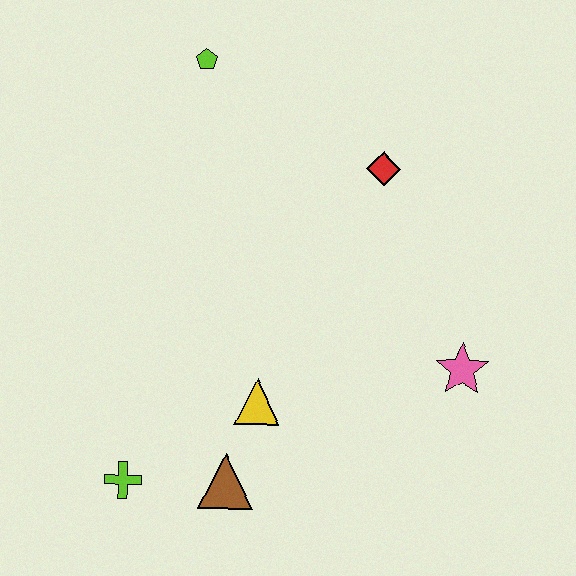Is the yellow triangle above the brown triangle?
Yes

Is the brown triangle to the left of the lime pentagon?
No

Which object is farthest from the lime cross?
The lime pentagon is farthest from the lime cross.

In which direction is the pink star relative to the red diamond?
The pink star is below the red diamond.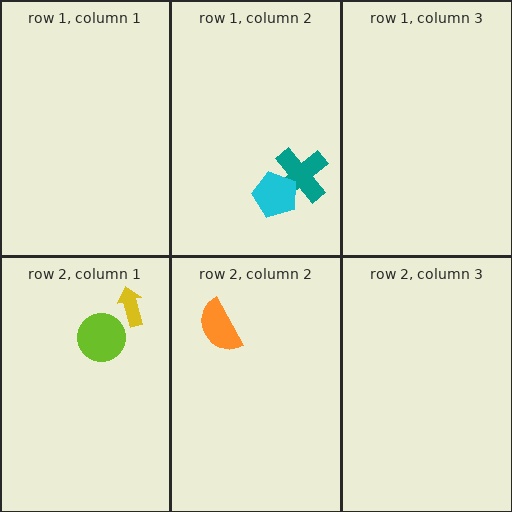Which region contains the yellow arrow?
The row 2, column 1 region.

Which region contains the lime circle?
The row 2, column 1 region.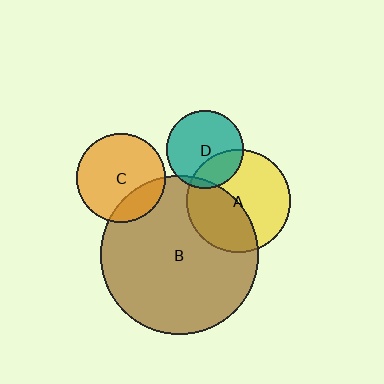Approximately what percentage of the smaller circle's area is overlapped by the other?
Approximately 40%.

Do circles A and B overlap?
Yes.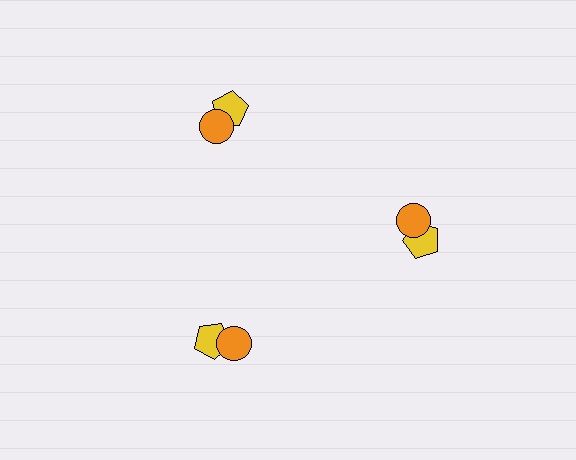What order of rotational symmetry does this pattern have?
This pattern has 3-fold rotational symmetry.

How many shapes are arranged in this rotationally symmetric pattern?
There are 6 shapes, arranged in 3 groups of 2.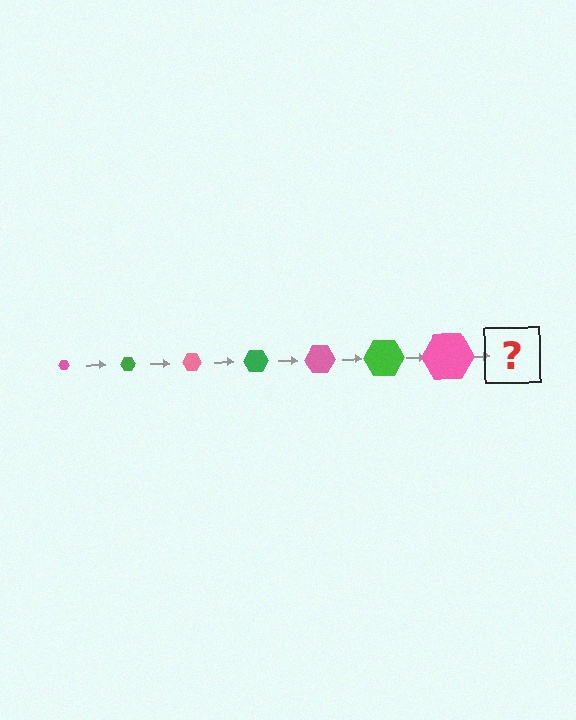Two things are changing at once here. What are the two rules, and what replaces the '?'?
The two rules are that the hexagon grows larger each step and the color cycles through pink and green. The '?' should be a green hexagon, larger than the previous one.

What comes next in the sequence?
The next element should be a green hexagon, larger than the previous one.